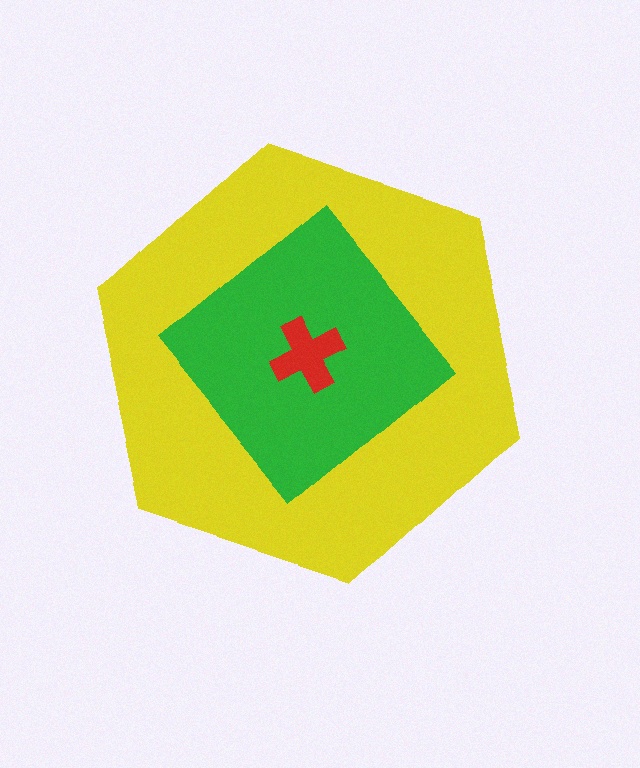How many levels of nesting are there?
3.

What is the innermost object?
The red cross.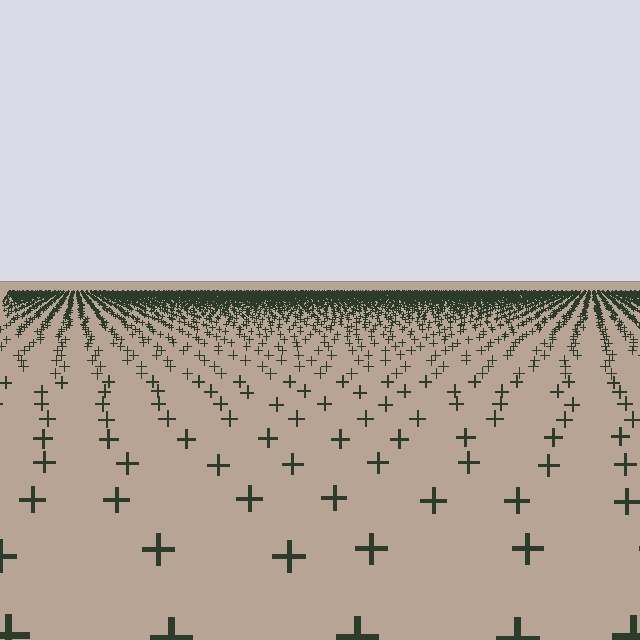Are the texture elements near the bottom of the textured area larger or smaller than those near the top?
Larger. Near the bottom, elements are closer to the viewer and appear at a bigger on-screen size.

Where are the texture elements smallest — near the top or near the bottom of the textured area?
Near the top.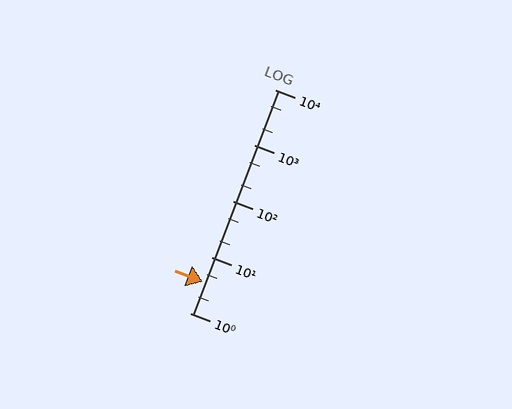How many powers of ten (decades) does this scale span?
The scale spans 4 decades, from 1 to 10000.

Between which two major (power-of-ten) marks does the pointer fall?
The pointer is between 1 and 10.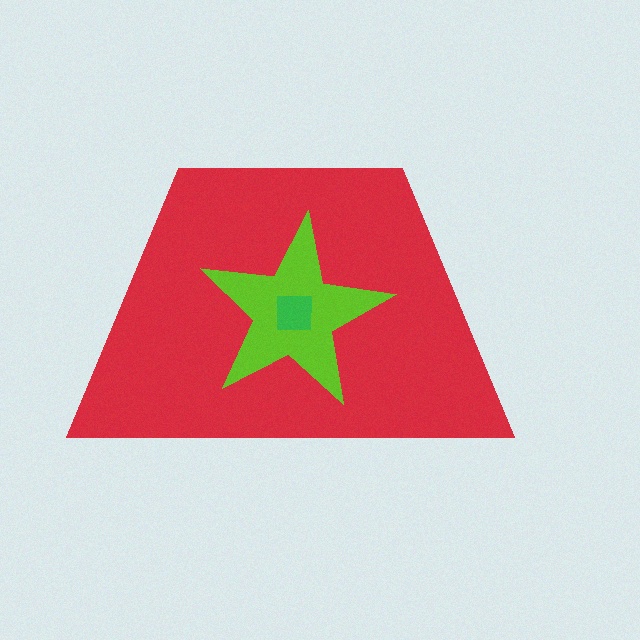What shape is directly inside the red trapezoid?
The lime star.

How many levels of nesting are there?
3.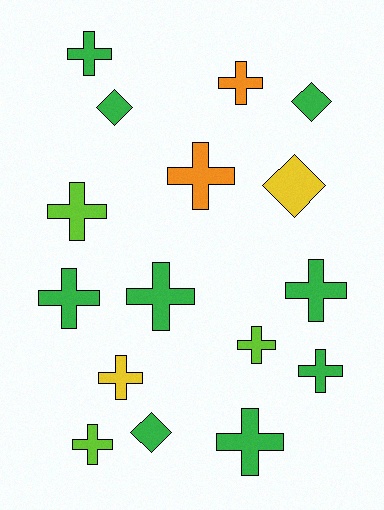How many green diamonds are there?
There are 3 green diamonds.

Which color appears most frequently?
Green, with 9 objects.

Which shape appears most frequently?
Cross, with 12 objects.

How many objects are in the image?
There are 16 objects.